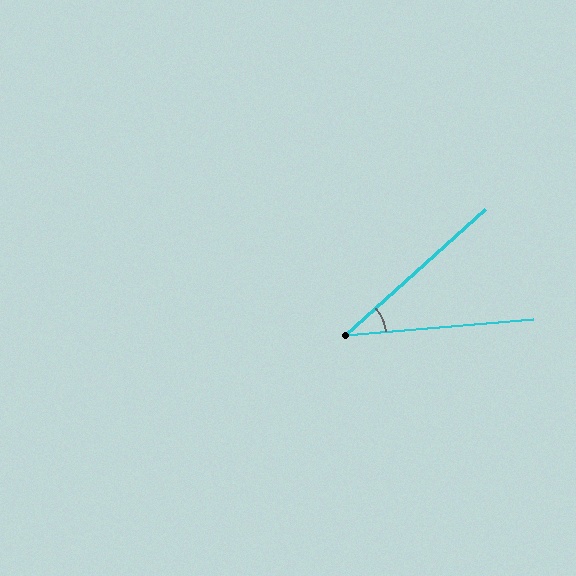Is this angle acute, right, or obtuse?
It is acute.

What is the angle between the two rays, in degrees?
Approximately 37 degrees.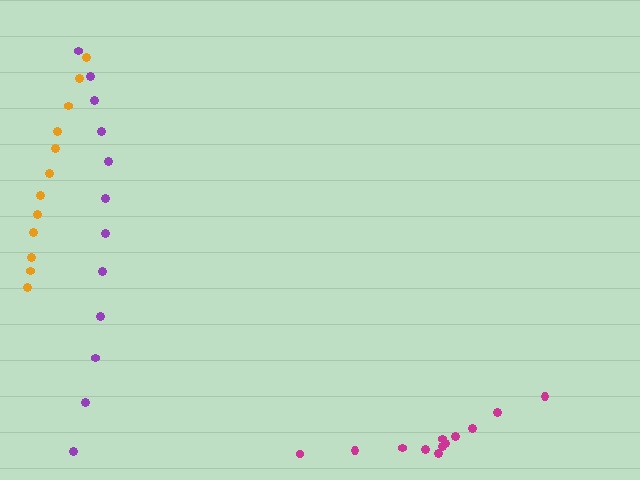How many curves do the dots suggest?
There are 3 distinct paths.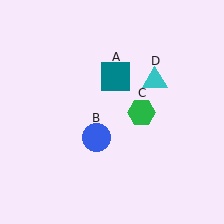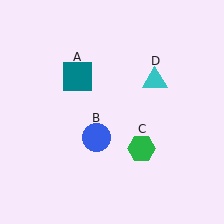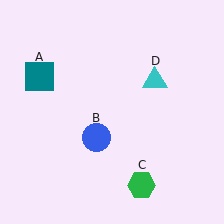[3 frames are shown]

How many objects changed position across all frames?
2 objects changed position: teal square (object A), green hexagon (object C).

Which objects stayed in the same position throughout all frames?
Blue circle (object B) and cyan triangle (object D) remained stationary.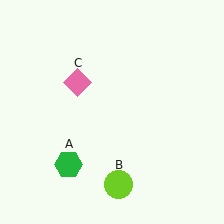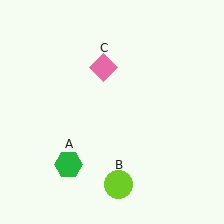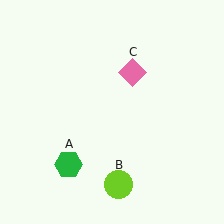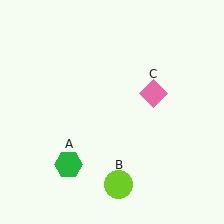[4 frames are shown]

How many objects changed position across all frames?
1 object changed position: pink diamond (object C).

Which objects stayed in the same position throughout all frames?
Green hexagon (object A) and lime circle (object B) remained stationary.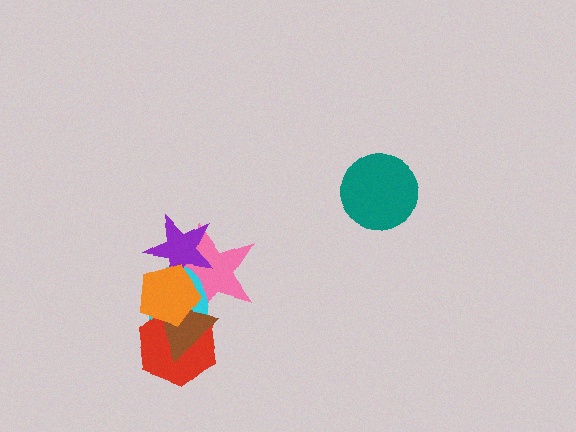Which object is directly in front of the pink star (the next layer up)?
The cyan ellipse is directly in front of the pink star.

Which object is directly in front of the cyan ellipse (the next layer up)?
The red hexagon is directly in front of the cyan ellipse.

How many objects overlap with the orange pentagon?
5 objects overlap with the orange pentagon.